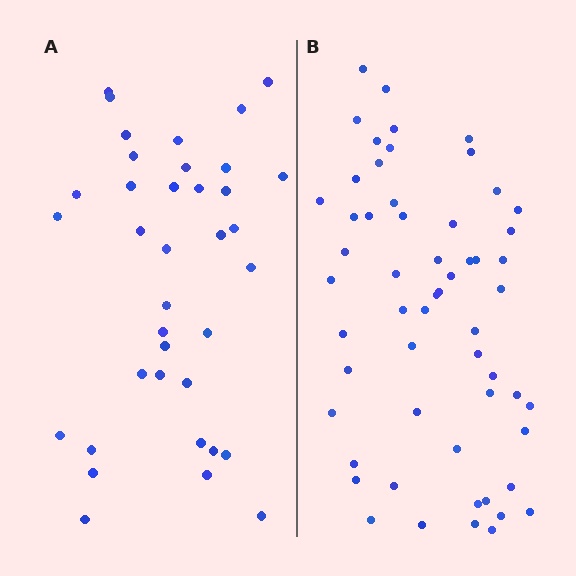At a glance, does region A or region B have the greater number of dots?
Region B (the right region) has more dots.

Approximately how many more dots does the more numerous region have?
Region B has approximately 20 more dots than region A.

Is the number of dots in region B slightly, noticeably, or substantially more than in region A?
Region B has substantially more. The ratio is roughly 1.5 to 1.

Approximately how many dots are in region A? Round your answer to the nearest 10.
About 40 dots. (The exact count is 37, which rounds to 40.)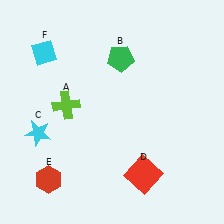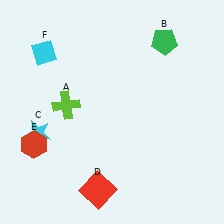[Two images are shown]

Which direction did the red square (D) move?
The red square (D) moved left.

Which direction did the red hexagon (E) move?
The red hexagon (E) moved up.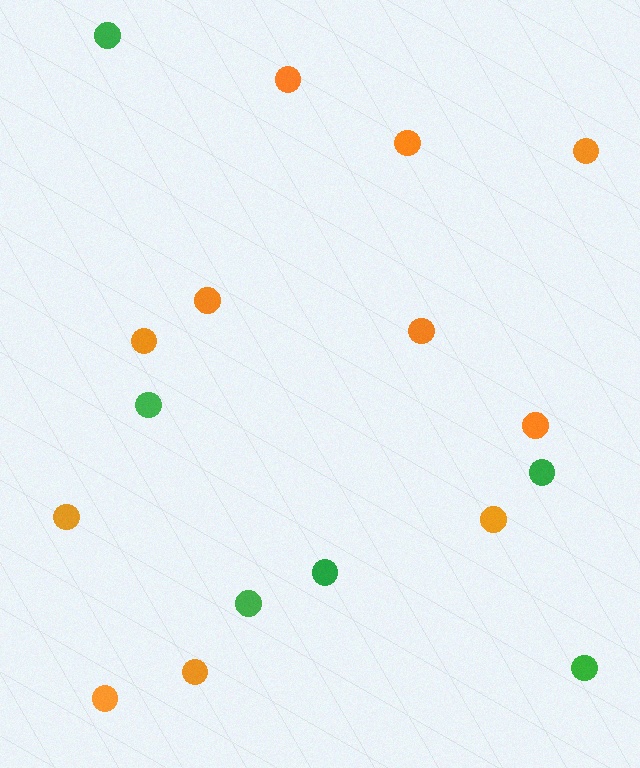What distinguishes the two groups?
There are 2 groups: one group of green circles (6) and one group of orange circles (11).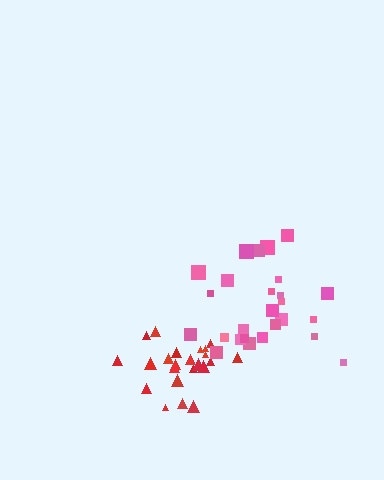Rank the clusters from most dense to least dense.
red, pink.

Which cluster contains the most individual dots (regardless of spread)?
Pink (26).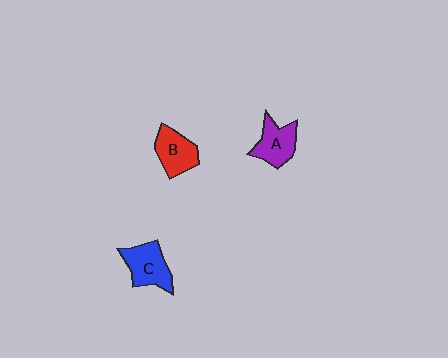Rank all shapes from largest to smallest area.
From largest to smallest: C (blue), B (red), A (purple).